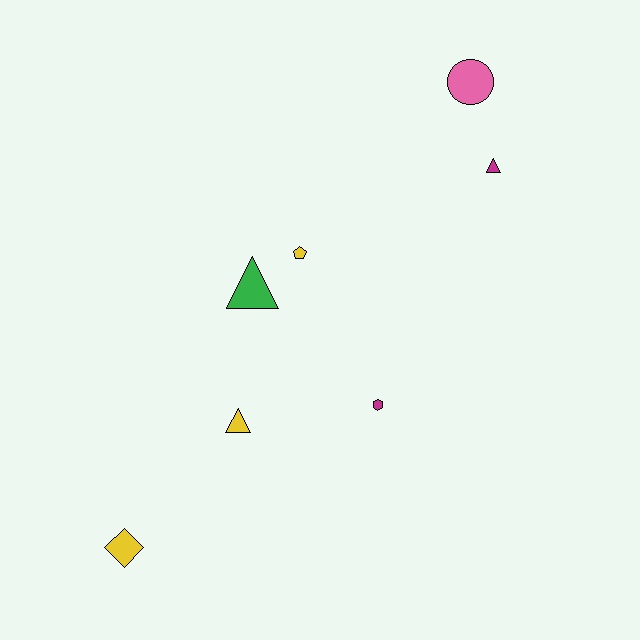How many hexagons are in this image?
There is 1 hexagon.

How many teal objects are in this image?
There are no teal objects.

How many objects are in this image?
There are 7 objects.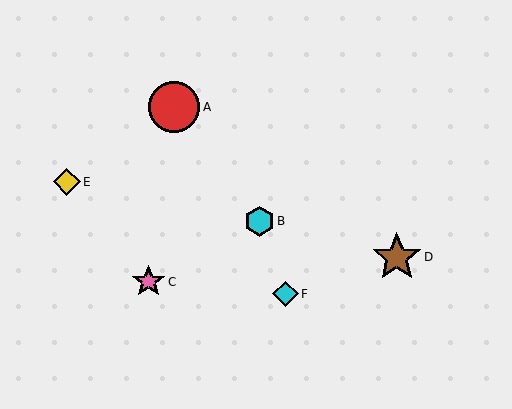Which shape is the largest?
The red circle (labeled A) is the largest.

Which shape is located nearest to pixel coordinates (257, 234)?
The cyan hexagon (labeled B) at (259, 221) is nearest to that location.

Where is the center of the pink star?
The center of the pink star is at (148, 282).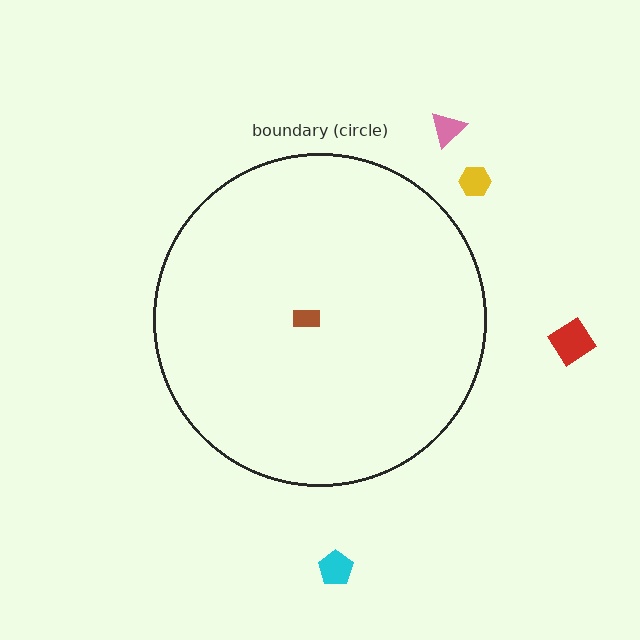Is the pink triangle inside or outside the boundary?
Outside.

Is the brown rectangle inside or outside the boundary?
Inside.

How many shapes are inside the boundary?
1 inside, 4 outside.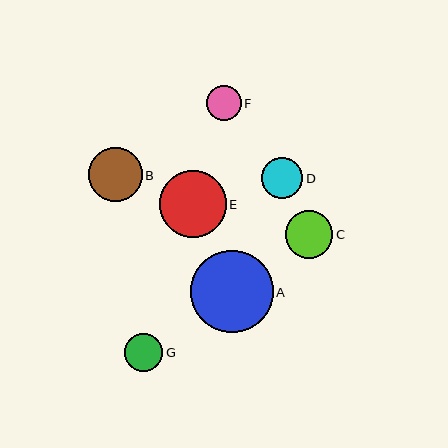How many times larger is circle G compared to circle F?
Circle G is approximately 1.1 times the size of circle F.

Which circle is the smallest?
Circle F is the smallest with a size of approximately 34 pixels.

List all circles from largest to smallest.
From largest to smallest: A, E, B, C, D, G, F.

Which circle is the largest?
Circle A is the largest with a size of approximately 82 pixels.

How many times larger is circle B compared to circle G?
Circle B is approximately 1.4 times the size of circle G.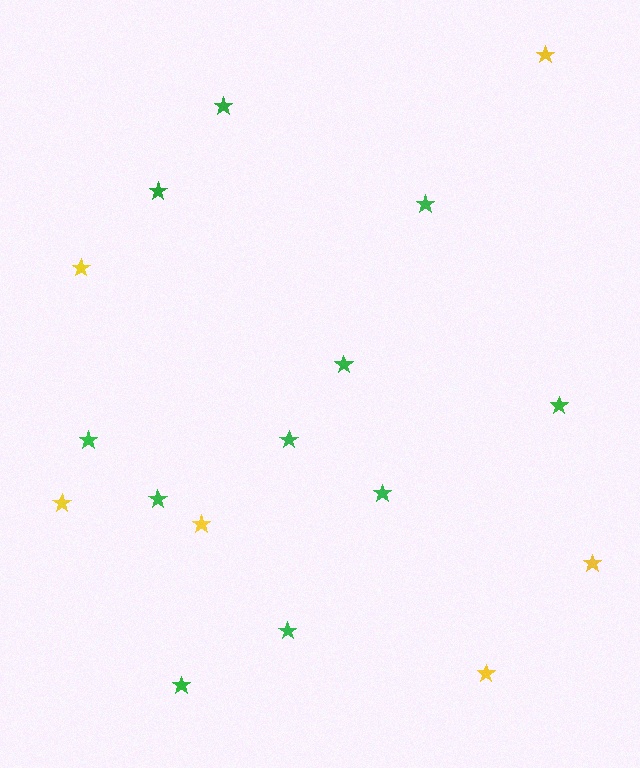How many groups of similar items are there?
There are 2 groups: one group of green stars (11) and one group of yellow stars (6).